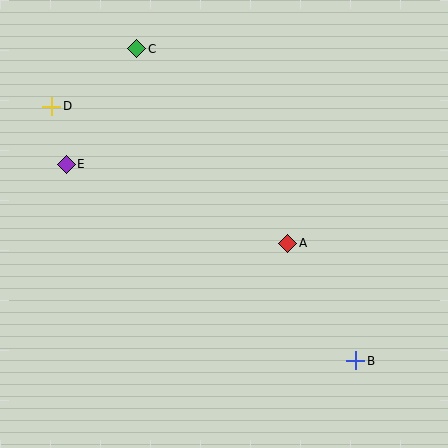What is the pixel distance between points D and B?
The distance between D and B is 396 pixels.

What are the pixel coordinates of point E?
Point E is at (66, 164).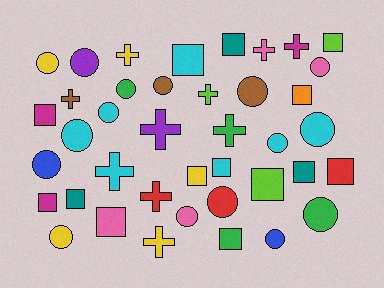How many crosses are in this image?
There are 10 crosses.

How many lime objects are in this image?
There are 3 lime objects.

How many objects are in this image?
There are 40 objects.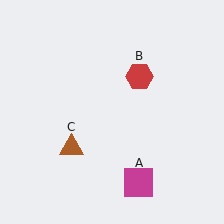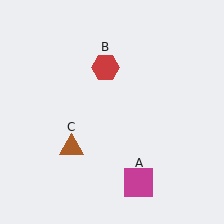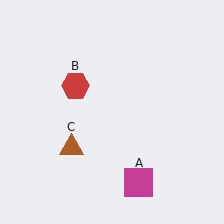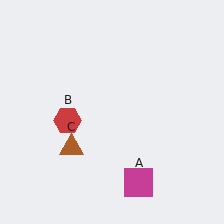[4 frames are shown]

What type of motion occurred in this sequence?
The red hexagon (object B) rotated counterclockwise around the center of the scene.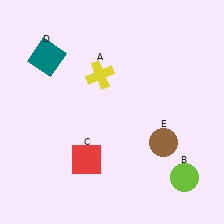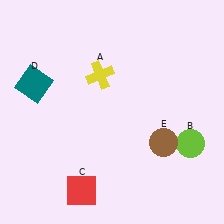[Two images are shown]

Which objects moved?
The objects that moved are: the lime circle (B), the red square (C), the teal square (D).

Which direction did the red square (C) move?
The red square (C) moved down.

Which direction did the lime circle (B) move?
The lime circle (B) moved up.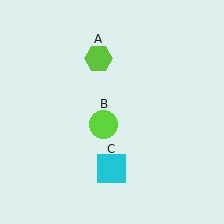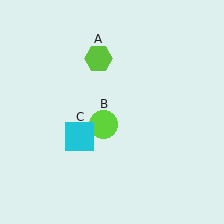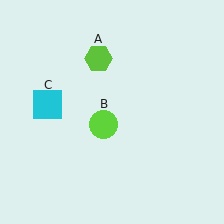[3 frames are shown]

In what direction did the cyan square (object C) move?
The cyan square (object C) moved up and to the left.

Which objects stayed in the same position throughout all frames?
Lime hexagon (object A) and lime circle (object B) remained stationary.